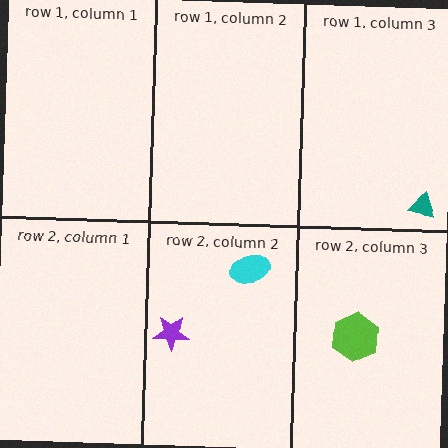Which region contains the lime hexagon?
The row 2, column 3 region.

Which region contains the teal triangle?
The row 1, column 3 region.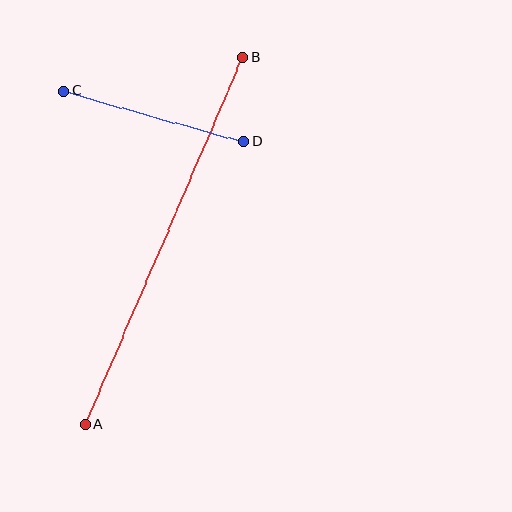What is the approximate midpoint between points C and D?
The midpoint is at approximately (154, 116) pixels.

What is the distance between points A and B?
The distance is approximately 400 pixels.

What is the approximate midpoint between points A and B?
The midpoint is at approximately (164, 241) pixels.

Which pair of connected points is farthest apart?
Points A and B are farthest apart.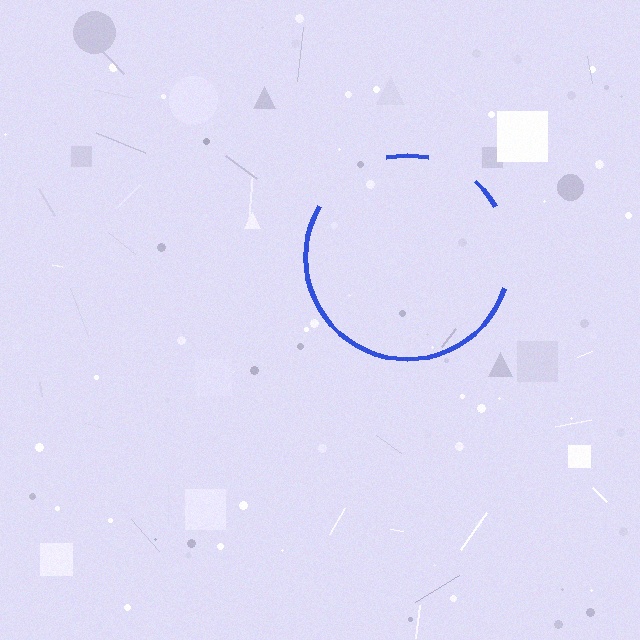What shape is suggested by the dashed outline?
The dashed outline suggests a circle.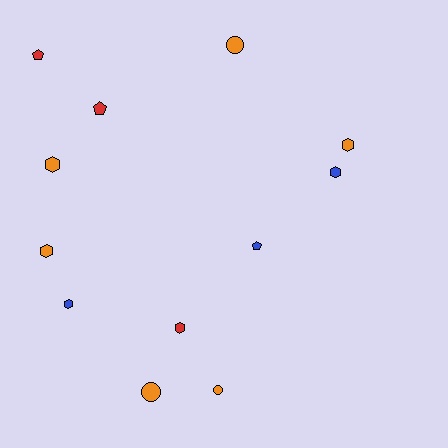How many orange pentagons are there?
There are no orange pentagons.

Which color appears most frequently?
Orange, with 6 objects.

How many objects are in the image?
There are 12 objects.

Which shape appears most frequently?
Hexagon, with 6 objects.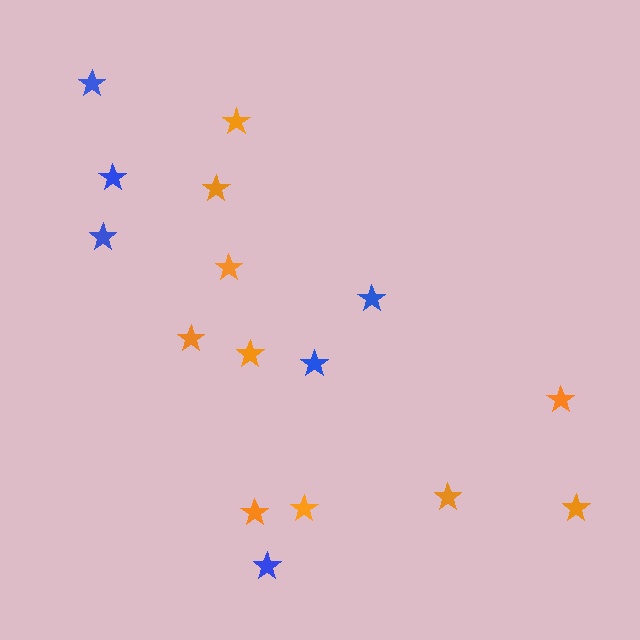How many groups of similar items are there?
There are 2 groups: one group of blue stars (6) and one group of orange stars (10).